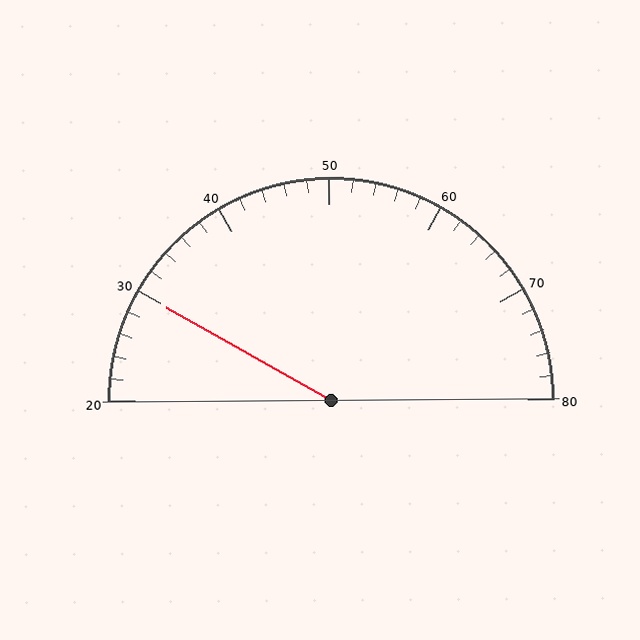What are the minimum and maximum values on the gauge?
The gauge ranges from 20 to 80.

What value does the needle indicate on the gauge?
The needle indicates approximately 30.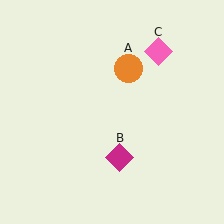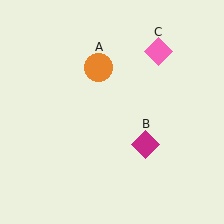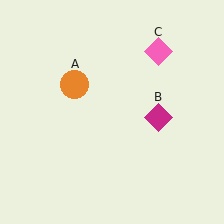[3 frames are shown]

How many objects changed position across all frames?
2 objects changed position: orange circle (object A), magenta diamond (object B).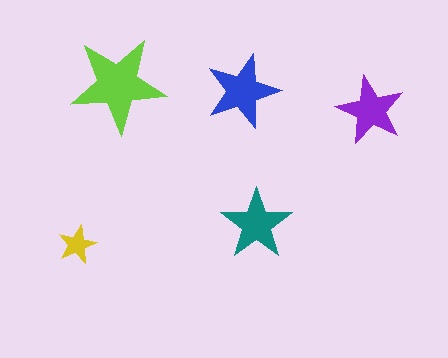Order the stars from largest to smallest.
the lime one, the blue one, the teal one, the purple one, the yellow one.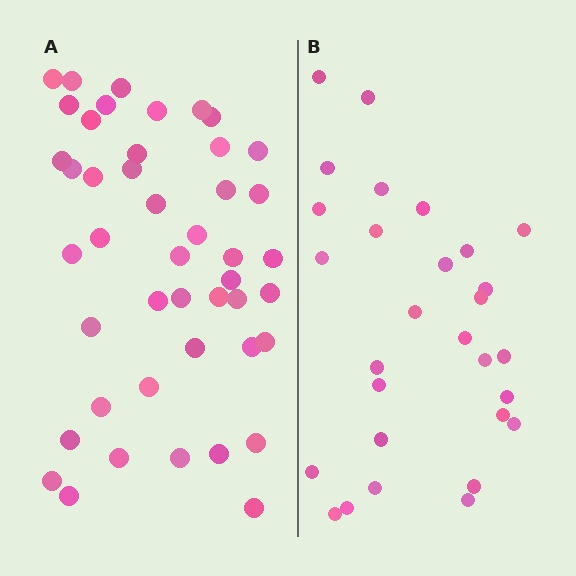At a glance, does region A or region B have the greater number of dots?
Region A (the left region) has more dots.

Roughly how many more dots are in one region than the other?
Region A has approximately 15 more dots than region B.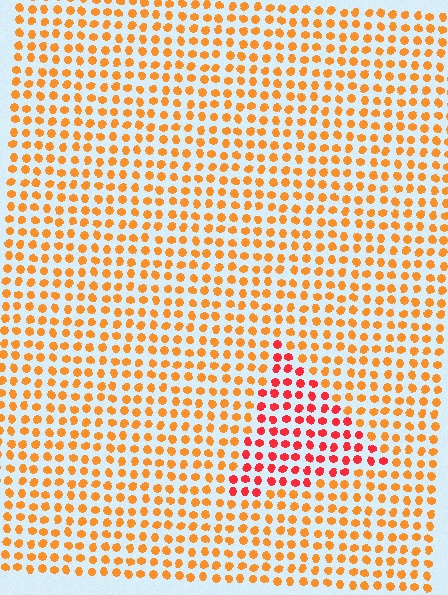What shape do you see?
I see a triangle.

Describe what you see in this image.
The image is filled with small orange elements in a uniform arrangement. A triangle-shaped region is visible where the elements are tinted to a slightly different hue, forming a subtle color boundary.